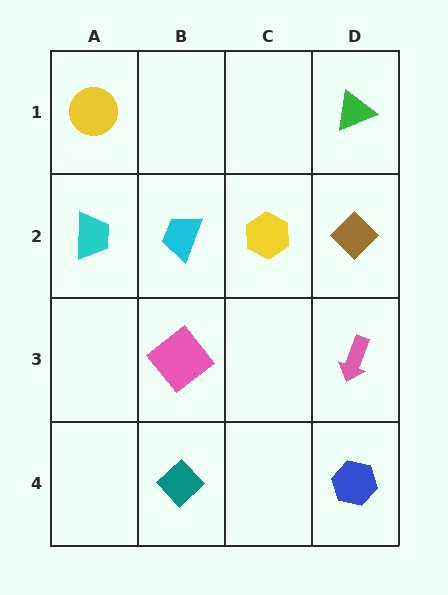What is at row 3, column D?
A pink arrow.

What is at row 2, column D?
A brown diamond.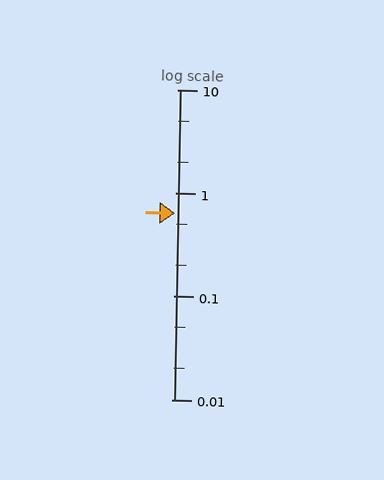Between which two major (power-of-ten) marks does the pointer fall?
The pointer is between 0.1 and 1.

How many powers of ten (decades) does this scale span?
The scale spans 3 decades, from 0.01 to 10.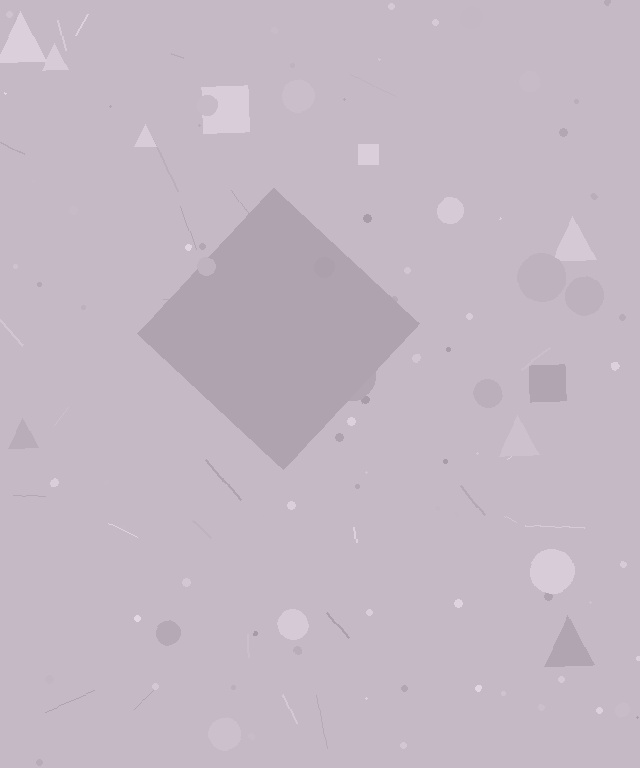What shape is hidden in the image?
A diamond is hidden in the image.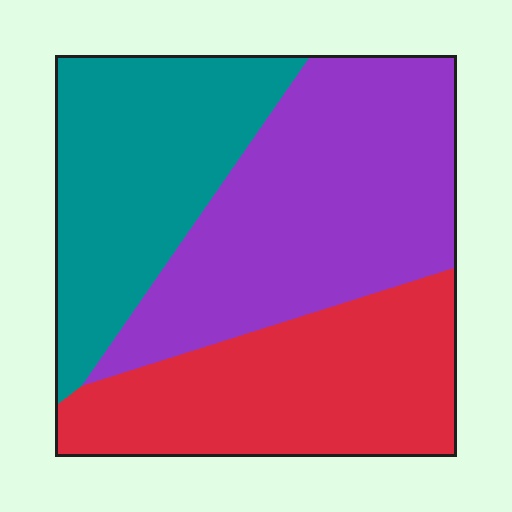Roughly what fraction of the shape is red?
Red takes up about one third (1/3) of the shape.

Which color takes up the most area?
Purple, at roughly 40%.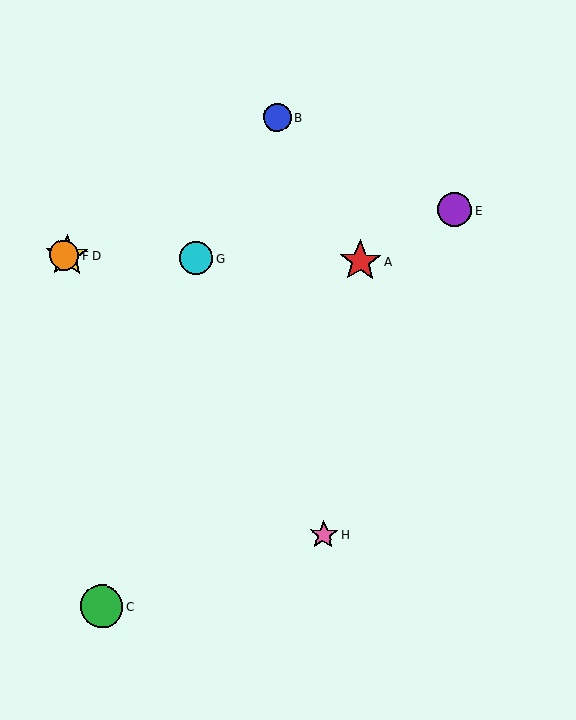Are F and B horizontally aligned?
No, F is at y≈256 and B is at y≈117.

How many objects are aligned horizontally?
4 objects (A, D, F, G) are aligned horizontally.